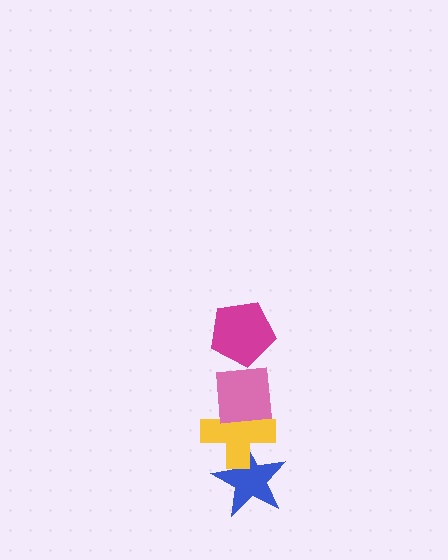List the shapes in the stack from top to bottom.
From top to bottom: the magenta pentagon, the pink square, the yellow cross, the blue star.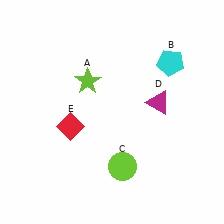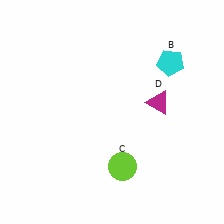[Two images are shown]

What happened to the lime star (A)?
The lime star (A) was removed in Image 2. It was in the top-left area of Image 1.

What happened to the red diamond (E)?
The red diamond (E) was removed in Image 2. It was in the bottom-left area of Image 1.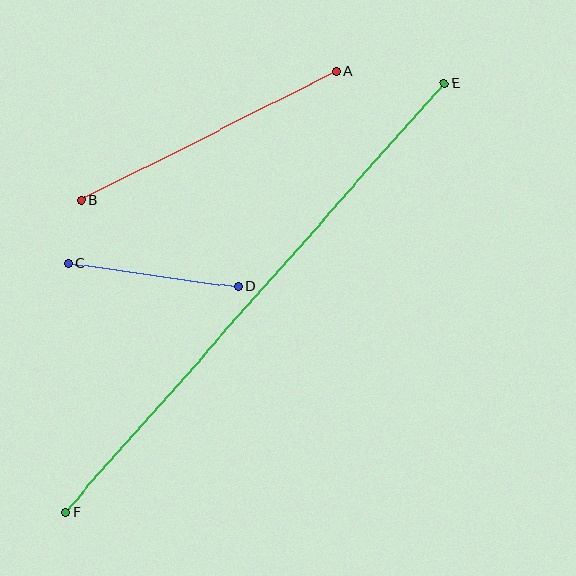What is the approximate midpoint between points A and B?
The midpoint is at approximately (209, 136) pixels.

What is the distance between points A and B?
The distance is approximately 286 pixels.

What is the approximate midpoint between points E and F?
The midpoint is at approximately (255, 297) pixels.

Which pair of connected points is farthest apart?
Points E and F are farthest apart.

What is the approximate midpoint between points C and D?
The midpoint is at approximately (153, 275) pixels.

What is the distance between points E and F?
The distance is approximately 572 pixels.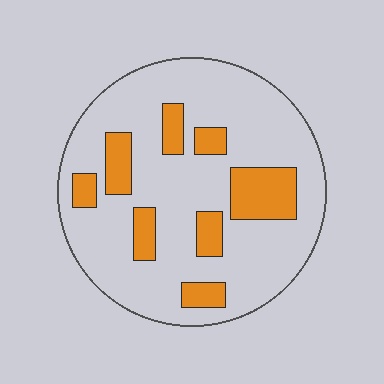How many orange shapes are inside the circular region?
8.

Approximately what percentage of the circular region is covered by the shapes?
Approximately 20%.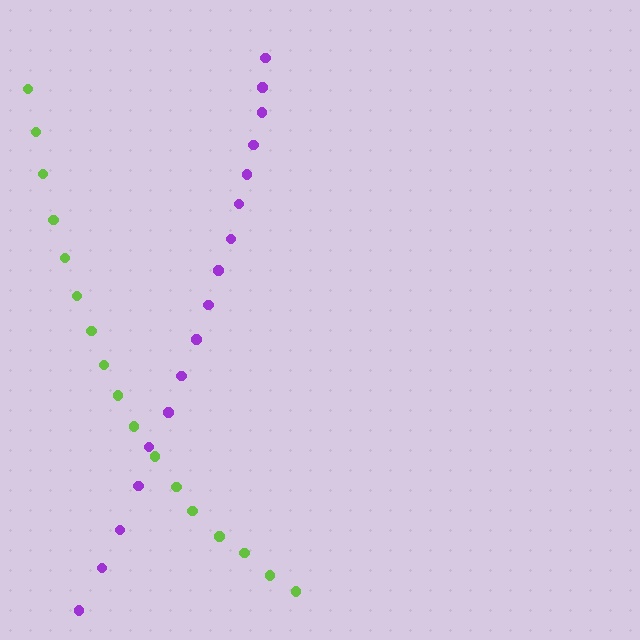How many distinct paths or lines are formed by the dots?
There are 2 distinct paths.